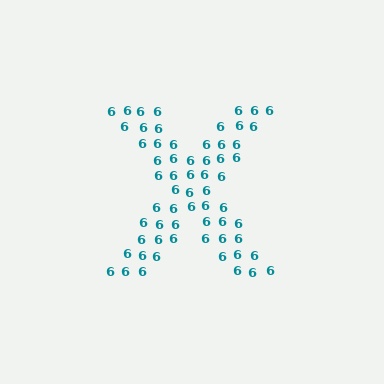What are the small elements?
The small elements are digit 6's.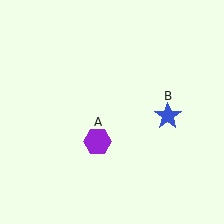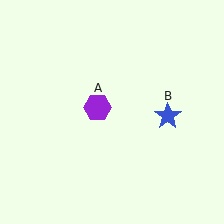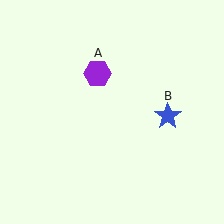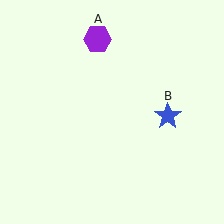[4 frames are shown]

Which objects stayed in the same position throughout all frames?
Blue star (object B) remained stationary.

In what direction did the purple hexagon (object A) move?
The purple hexagon (object A) moved up.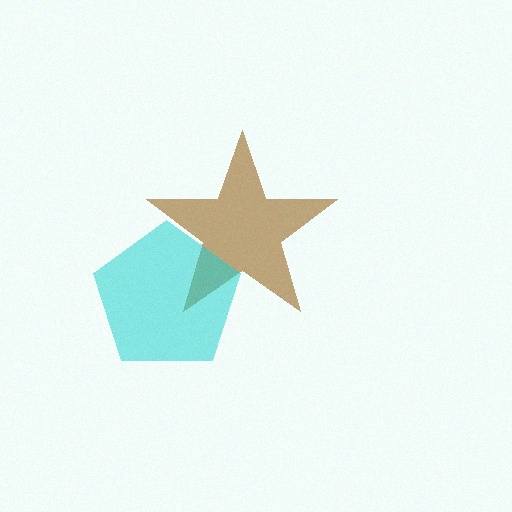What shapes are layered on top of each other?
The layered shapes are: a brown star, a cyan pentagon.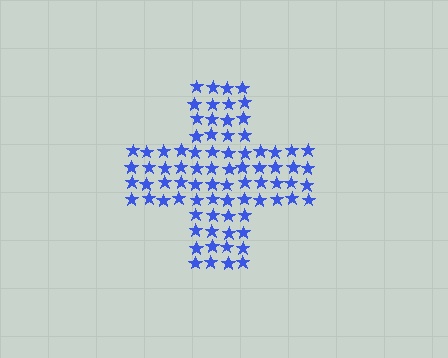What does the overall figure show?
The overall figure shows a cross.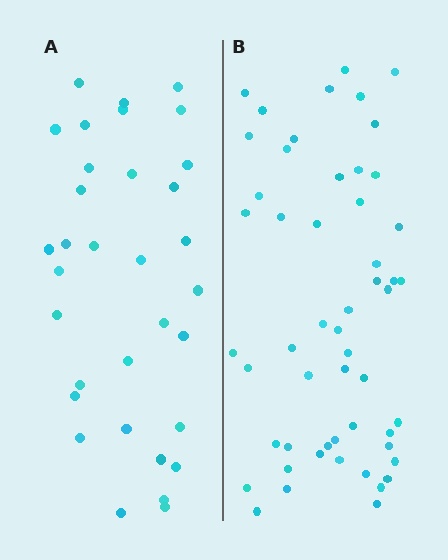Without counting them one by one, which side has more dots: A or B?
Region B (the right region) has more dots.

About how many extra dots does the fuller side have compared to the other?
Region B has approximately 20 more dots than region A.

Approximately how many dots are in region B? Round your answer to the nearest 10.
About 50 dots. (The exact count is 53, which rounds to 50.)